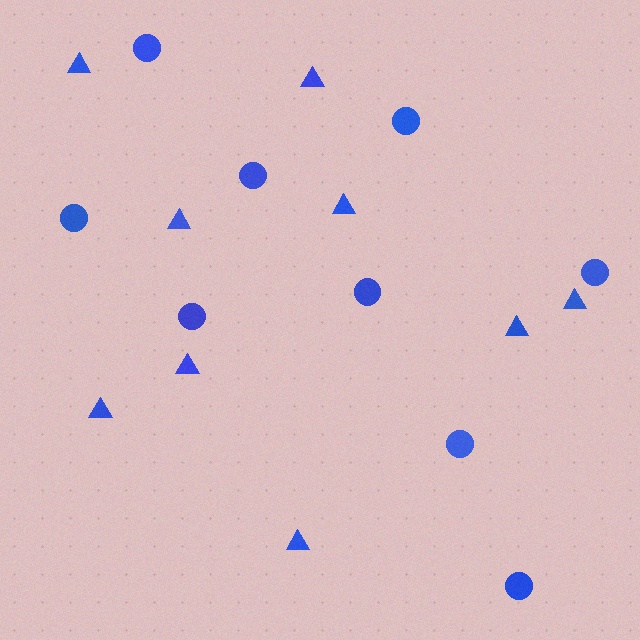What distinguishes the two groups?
There are 2 groups: one group of triangles (9) and one group of circles (9).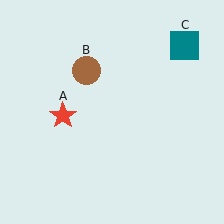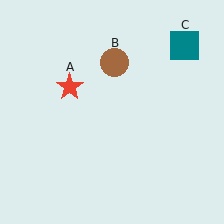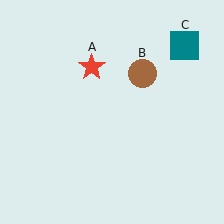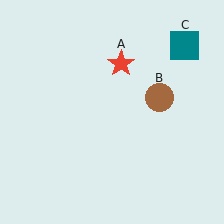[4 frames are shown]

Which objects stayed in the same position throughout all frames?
Teal square (object C) remained stationary.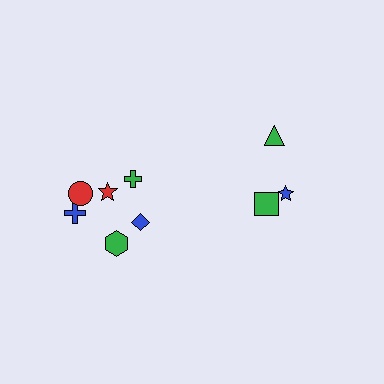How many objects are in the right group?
There are 3 objects.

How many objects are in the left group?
There are 6 objects.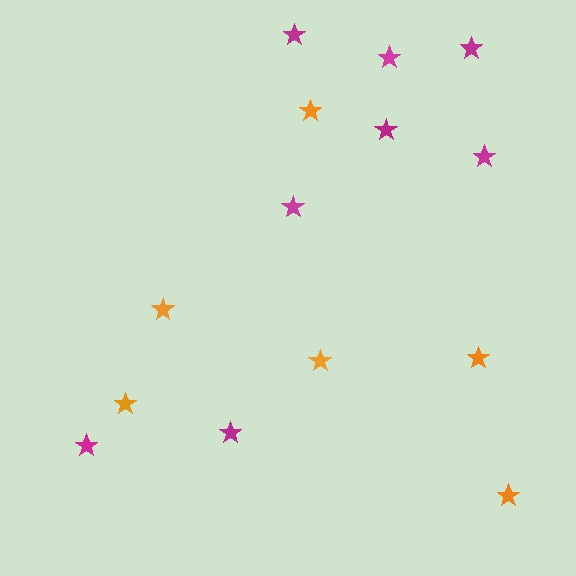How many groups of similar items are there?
There are 2 groups: one group of magenta stars (8) and one group of orange stars (6).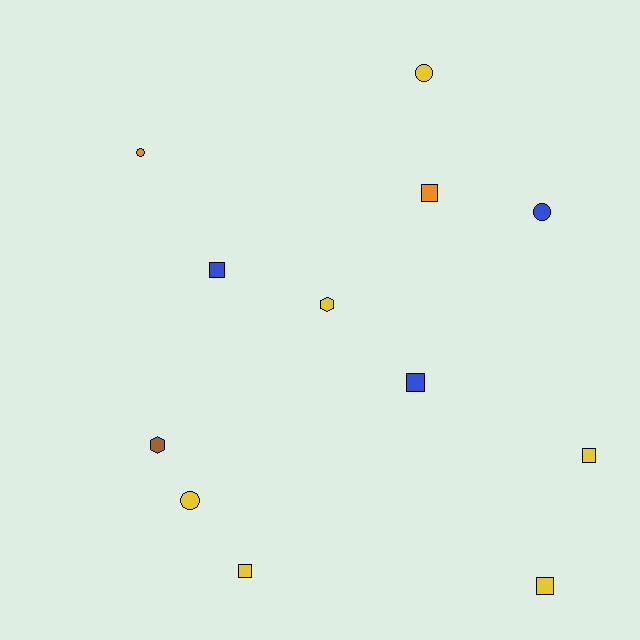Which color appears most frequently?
Yellow, with 6 objects.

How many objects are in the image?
There are 12 objects.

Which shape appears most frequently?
Square, with 6 objects.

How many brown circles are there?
There are no brown circles.